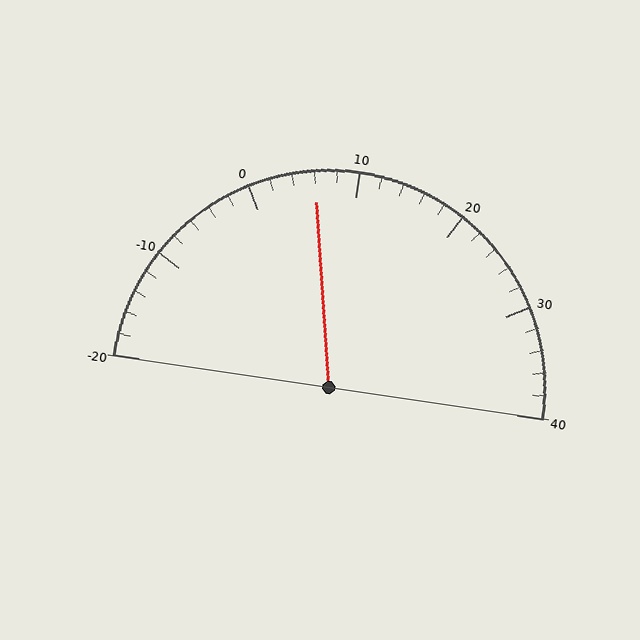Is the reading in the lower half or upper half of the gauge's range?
The reading is in the lower half of the range (-20 to 40).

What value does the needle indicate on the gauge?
The needle indicates approximately 6.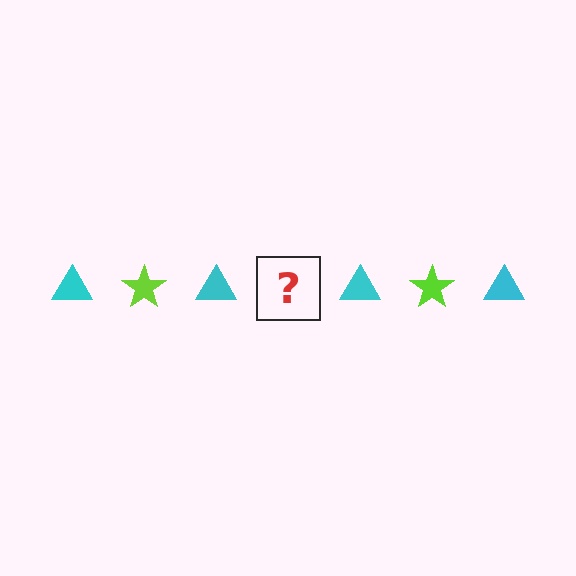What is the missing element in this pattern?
The missing element is a lime star.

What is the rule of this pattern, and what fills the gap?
The rule is that the pattern alternates between cyan triangle and lime star. The gap should be filled with a lime star.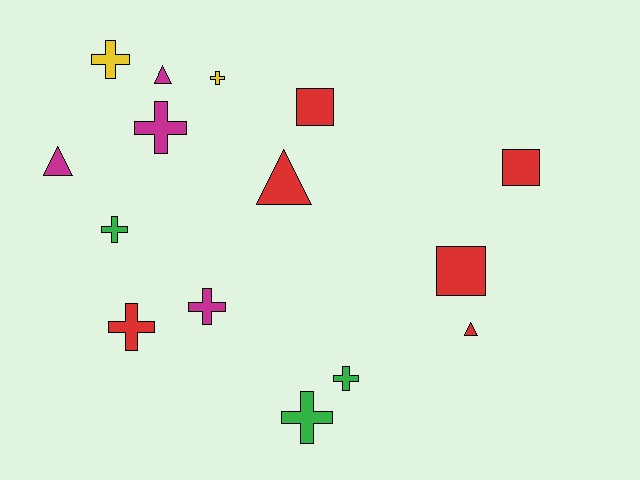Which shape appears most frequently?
Cross, with 8 objects.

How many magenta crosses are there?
There are 2 magenta crosses.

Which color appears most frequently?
Red, with 6 objects.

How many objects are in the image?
There are 15 objects.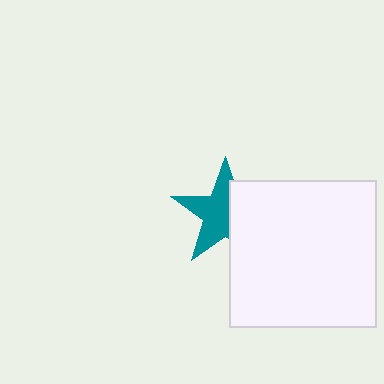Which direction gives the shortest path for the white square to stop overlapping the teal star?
Moving right gives the shortest separation.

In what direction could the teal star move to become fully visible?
The teal star could move left. That would shift it out from behind the white square entirely.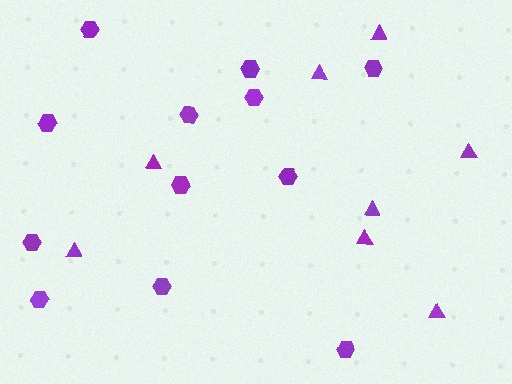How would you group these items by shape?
There are 2 groups: one group of hexagons (12) and one group of triangles (8).